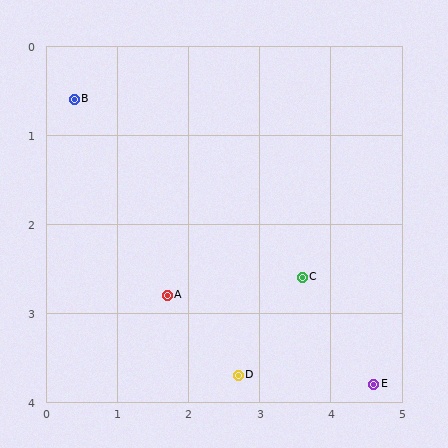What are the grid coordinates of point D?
Point D is at approximately (2.7, 3.7).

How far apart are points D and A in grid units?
Points D and A are about 1.3 grid units apart.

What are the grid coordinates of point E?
Point E is at approximately (4.6, 3.8).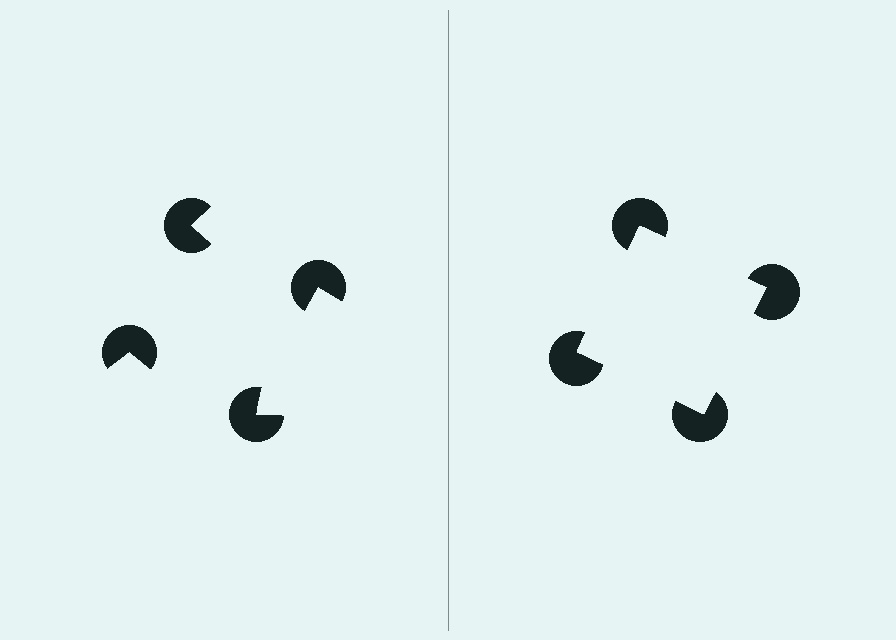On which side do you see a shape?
An illusory square appears on the right side. On the left side the wedge cuts are rotated, so no coherent shape forms.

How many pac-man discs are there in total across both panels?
8 — 4 on each side.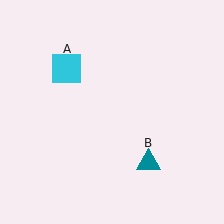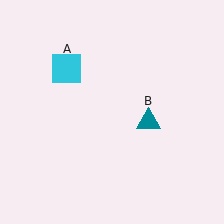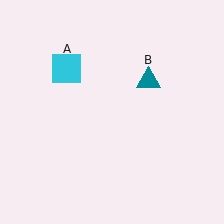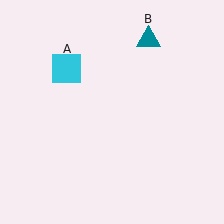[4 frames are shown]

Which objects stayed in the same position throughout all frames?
Cyan square (object A) remained stationary.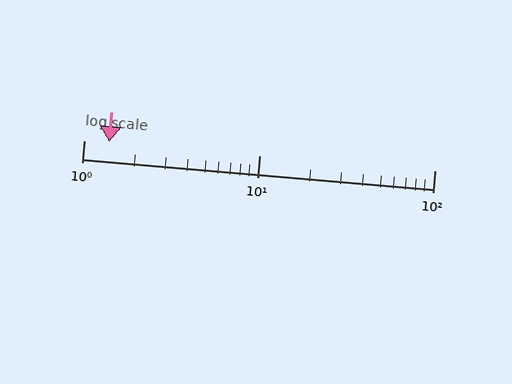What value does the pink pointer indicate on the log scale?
The pointer indicates approximately 1.4.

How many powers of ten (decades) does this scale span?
The scale spans 2 decades, from 1 to 100.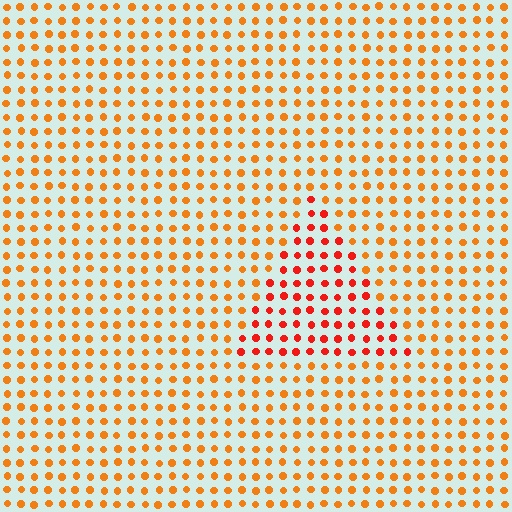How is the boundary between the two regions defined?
The boundary is defined purely by a slight shift in hue (about 28 degrees). Spacing, size, and orientation are identical on both sides.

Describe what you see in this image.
The image is filled with small orange elements in a uniform arrangement. A triangle-shaped region is visible where the elements are tinted to a slightly different hue, forming a subtle color boundary.